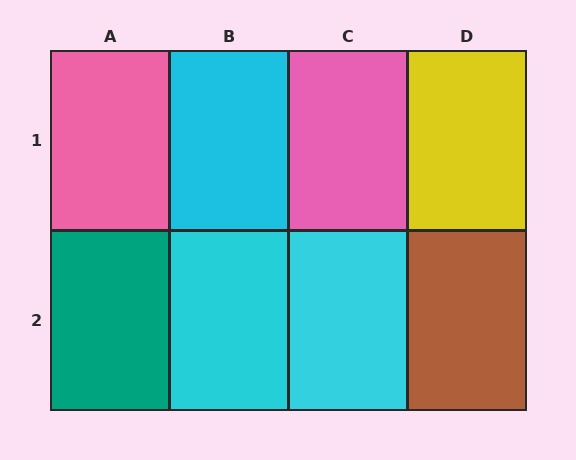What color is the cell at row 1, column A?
Pink.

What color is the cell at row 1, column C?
Pink.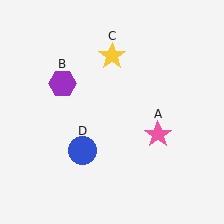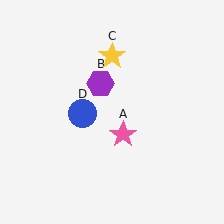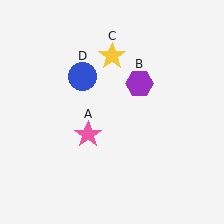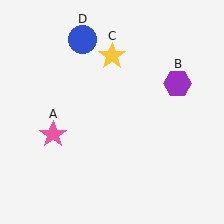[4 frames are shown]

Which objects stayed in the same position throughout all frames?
Yellow star (object C) remained stationary.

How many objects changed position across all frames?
3 objects changed position: pink star (object A), purple hexagon (object B), blue circle (object D).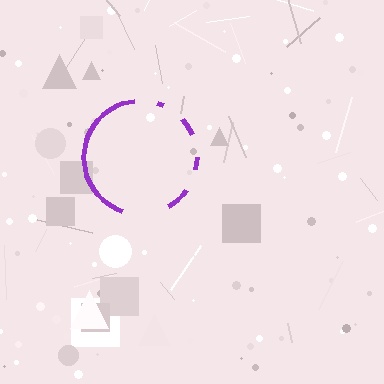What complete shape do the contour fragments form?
The contour fragments form a circle.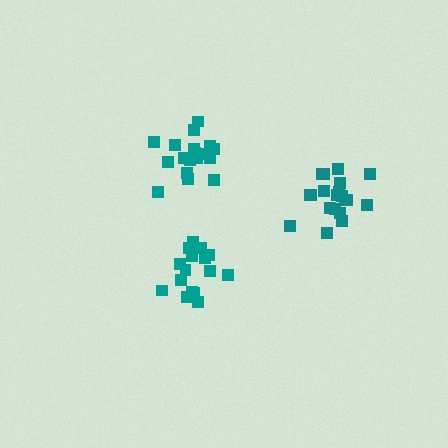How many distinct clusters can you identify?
There are 3 distinct clusters.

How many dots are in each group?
Group 1: 16 dots, Group 2: 18 dots, Group 3: 21 dots (55 total).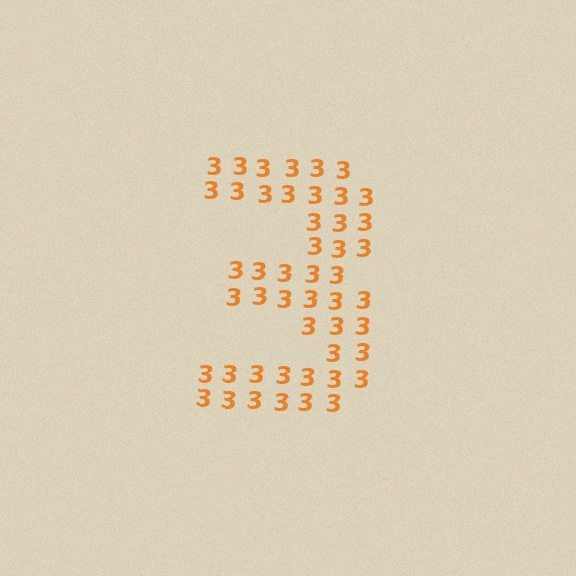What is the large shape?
The large shape is the digit 3.